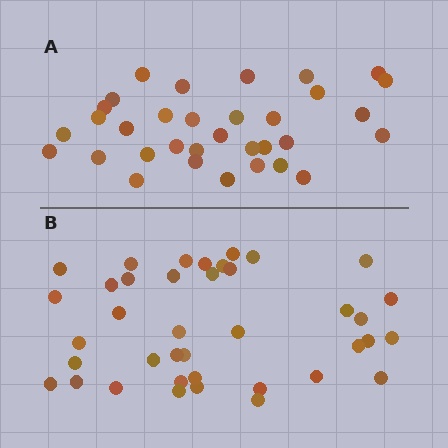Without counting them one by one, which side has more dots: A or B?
Region B (the bottom region) has more dots.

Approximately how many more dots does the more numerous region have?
Region B has about 6 more dots than region A.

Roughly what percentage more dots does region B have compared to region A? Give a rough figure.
About 20% more.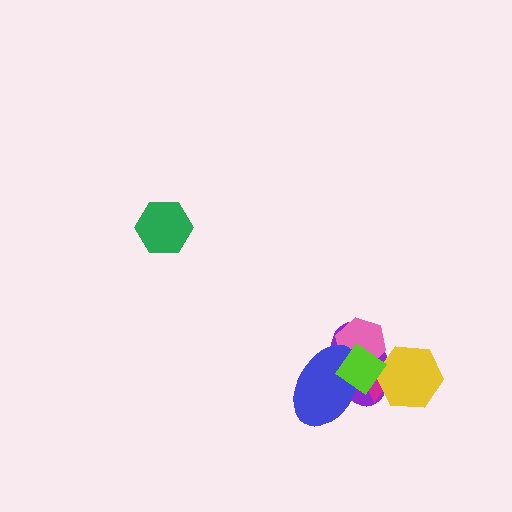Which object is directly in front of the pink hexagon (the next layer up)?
The blue ellipse is directly in front of the pink hexagon.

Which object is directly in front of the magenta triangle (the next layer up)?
The yellow hexagon is directly in front of the magenta triangle.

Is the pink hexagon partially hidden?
Yes, it is partially covered by another shape.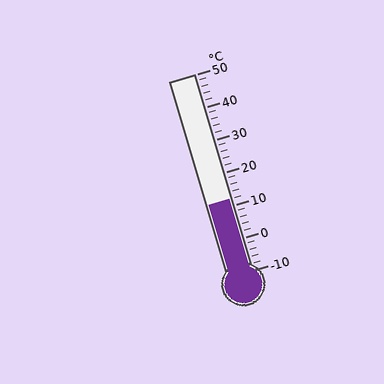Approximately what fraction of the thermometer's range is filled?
The thermometer is filled to approximately 35% of its range.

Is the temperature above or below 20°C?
The temperature is below 20°C.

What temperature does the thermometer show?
The thermometer shows approximately 12°C.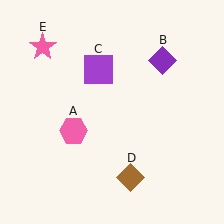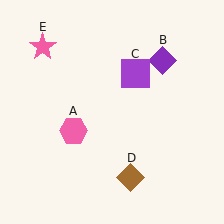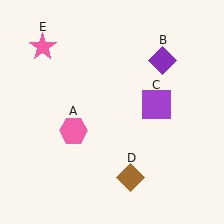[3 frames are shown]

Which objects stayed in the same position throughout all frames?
Pink hexagon (object A) and purple diamond (object B) and brown diamond (object D) and pink star (object E) remained stationary.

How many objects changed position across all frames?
1 object changed position: purple square (object C).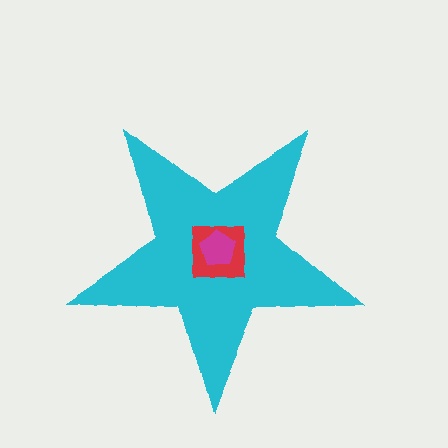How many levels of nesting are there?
3.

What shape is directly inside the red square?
The magenta pentagon.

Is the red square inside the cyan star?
Yes.